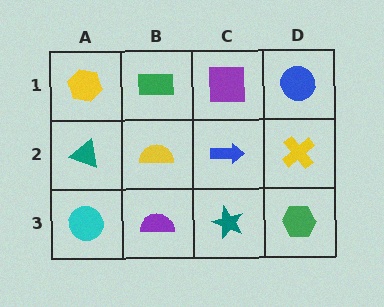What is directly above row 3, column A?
A teal triangle.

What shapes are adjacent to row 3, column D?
A yellow cross (row 2, column D), a teal star (row 3, column C).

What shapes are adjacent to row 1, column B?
A yellow semicircle (row 2, column B), a yellow hexagon (row 1, column A), a purple square (row 1, column C).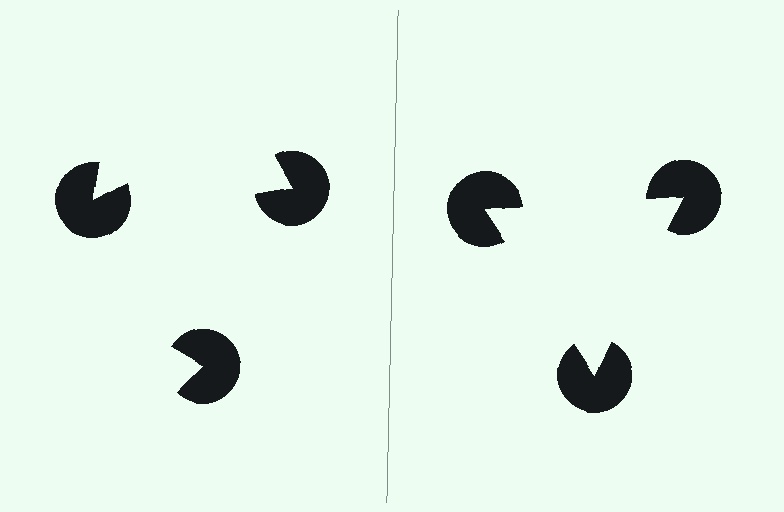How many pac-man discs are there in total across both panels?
6 — 3 on each side.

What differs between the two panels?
The pac-man discs are positioned identically on both sides; only the wedge orientations differ. On the right they align to a triangle; on the left they are misaligned.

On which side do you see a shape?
An illusory triangle appears on the right side. On the left side the wedge cuts are rotated, so no coherent shape forms.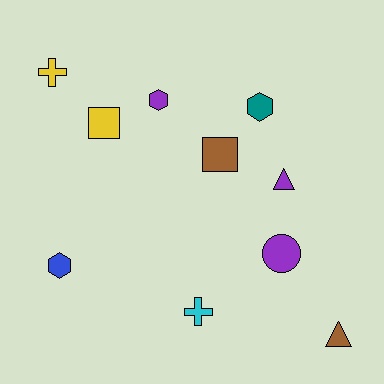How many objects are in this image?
There are 10 objects.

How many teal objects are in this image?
There is 1 teal object.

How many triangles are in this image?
There are 2 triangles.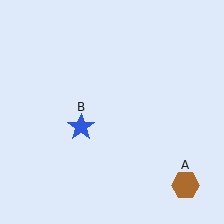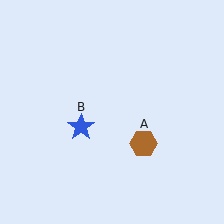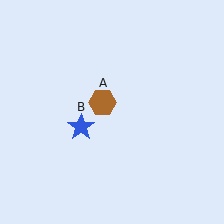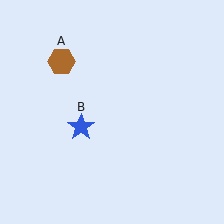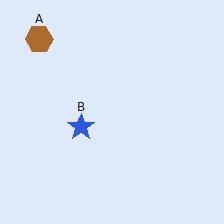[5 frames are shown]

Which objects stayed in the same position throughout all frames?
Blue star (object B) remained stationary.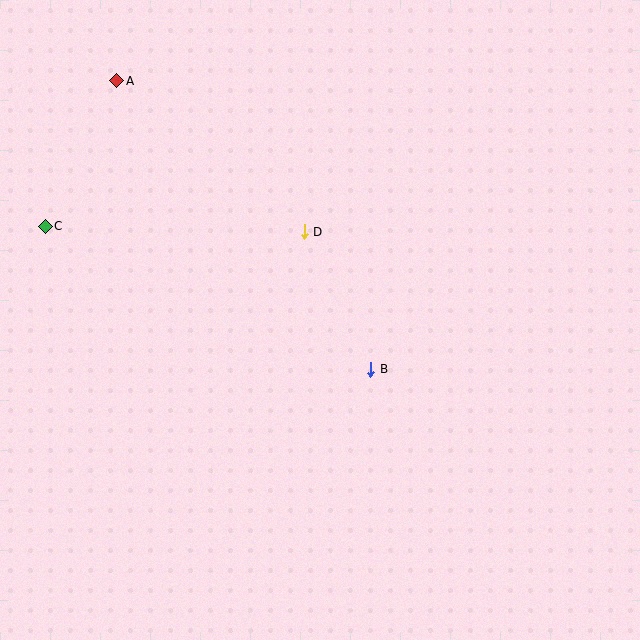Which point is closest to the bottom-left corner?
Point C is closest to the bottom-left corner.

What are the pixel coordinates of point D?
Point D is at (304, 232).